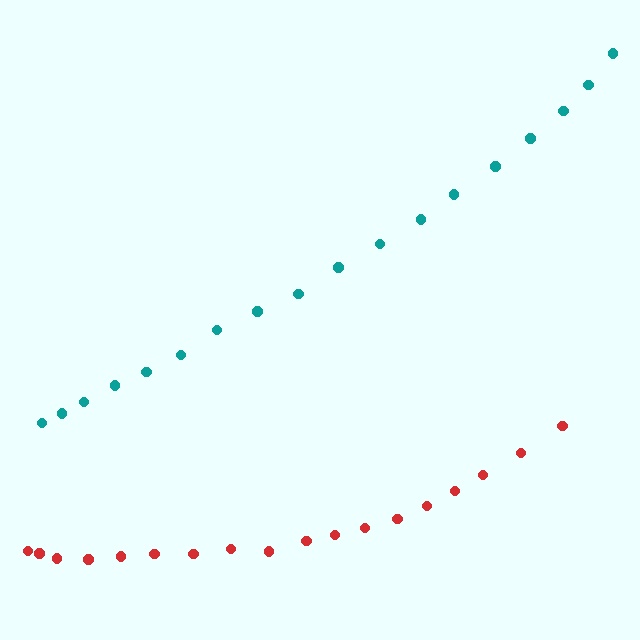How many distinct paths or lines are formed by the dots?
There are 2 distinct paths.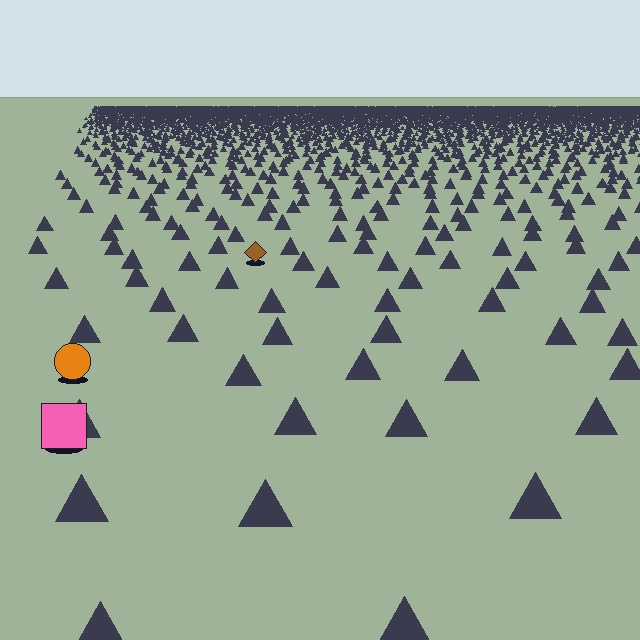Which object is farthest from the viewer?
The brown diamond is farthest from the viewer. It appears smaller and the ground texture around it is denser.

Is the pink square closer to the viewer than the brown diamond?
Yes. The pink square is closer — you can tell from the texture gradient: the ground texture is coarser near it.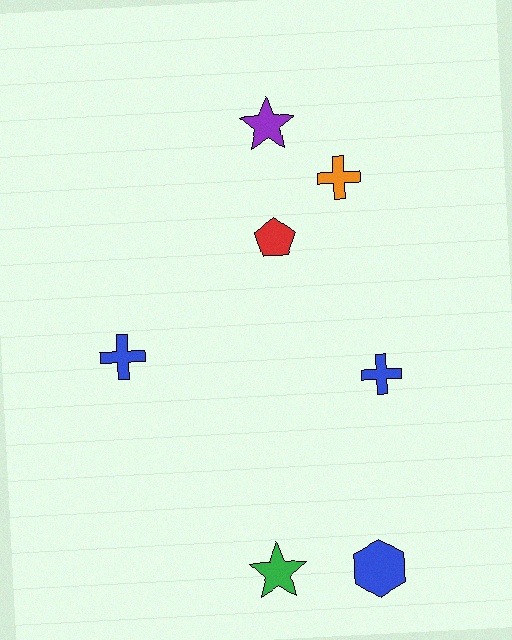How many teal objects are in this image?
There are no teal objects.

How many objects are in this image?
There are 7 objects.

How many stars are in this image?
There are 2 stars.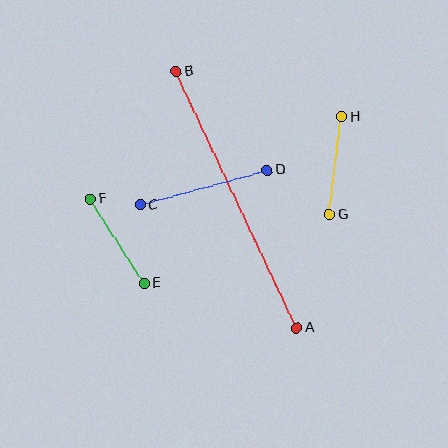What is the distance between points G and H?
The distance is approximately 98 pixels.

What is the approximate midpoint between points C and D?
The midpoint is at approximately (204, 187) pixels.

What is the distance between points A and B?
The distance is approximately 284 pixels.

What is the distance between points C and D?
The distance is approximately 131 pixels.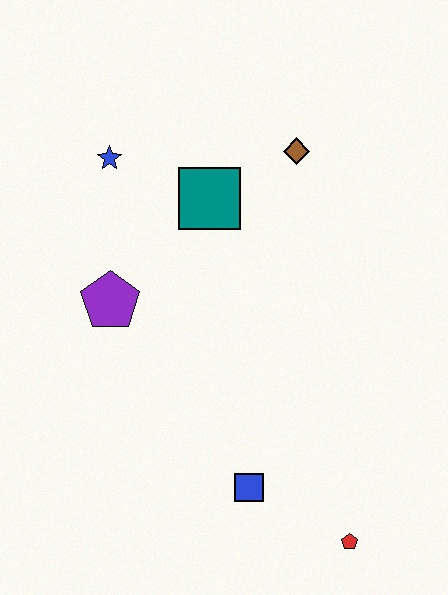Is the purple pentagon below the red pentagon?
No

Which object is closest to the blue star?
The teal square is closest to the blue star.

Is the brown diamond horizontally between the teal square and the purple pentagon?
No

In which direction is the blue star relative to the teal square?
The blue star is to the left of the teal square.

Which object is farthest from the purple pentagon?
The red pentagon is farthest from the purple pentagon.